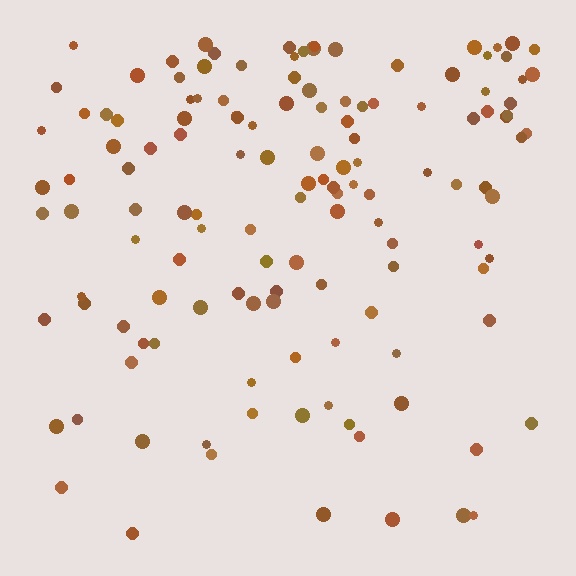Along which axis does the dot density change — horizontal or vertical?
Vertical.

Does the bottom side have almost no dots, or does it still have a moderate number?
Still a moderate number, just noticeably fewer than the top.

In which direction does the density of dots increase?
From bottom to top, with the top side densest.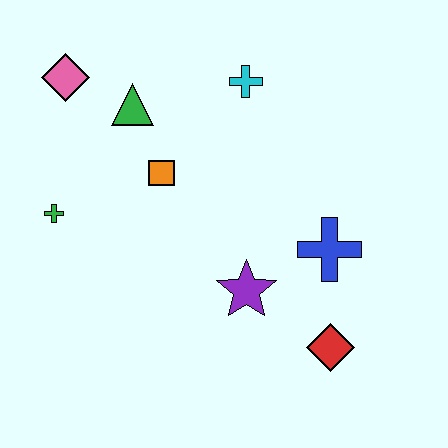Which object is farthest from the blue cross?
The pink diamond is farthest from the blue cross.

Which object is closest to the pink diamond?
The green triangle is closest to the pink diamond.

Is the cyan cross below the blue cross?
No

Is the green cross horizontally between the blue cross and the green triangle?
No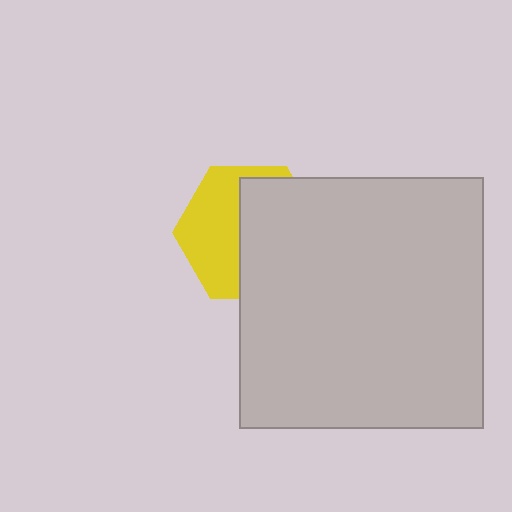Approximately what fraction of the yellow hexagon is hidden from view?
Roughly 54% of the yellow hexagon is hidden behind the light gray rectangle.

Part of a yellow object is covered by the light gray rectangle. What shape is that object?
It is a hexagon.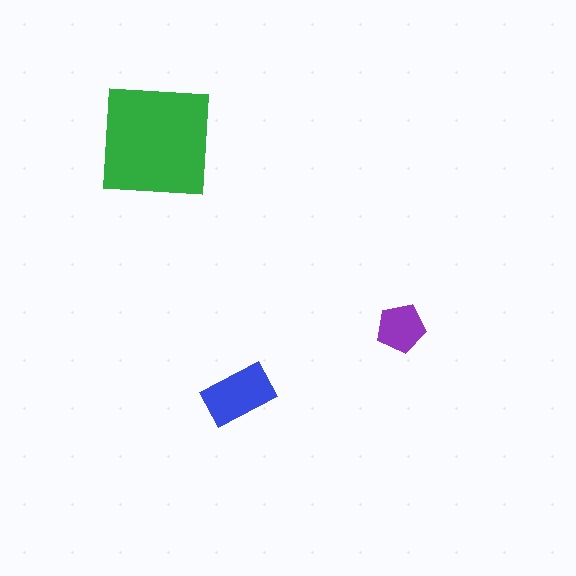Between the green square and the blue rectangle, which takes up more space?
The green square.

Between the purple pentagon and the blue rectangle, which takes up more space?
The blue rectangle.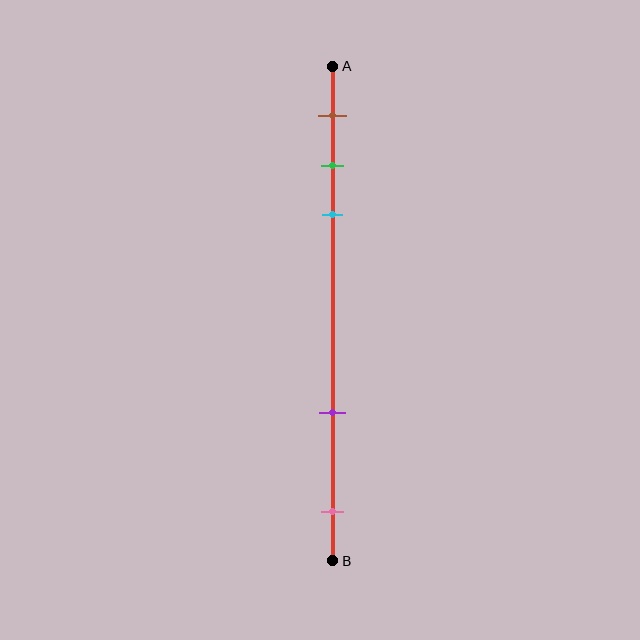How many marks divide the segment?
There are 5 marks dividing the segment.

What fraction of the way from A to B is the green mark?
The green mark is approximately 20% (0.2) of the way from A to B.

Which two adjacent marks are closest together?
The green and cyan marks are the closest adjacent pair.